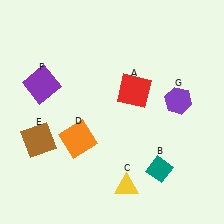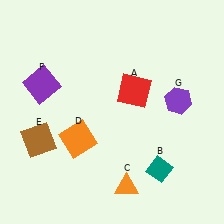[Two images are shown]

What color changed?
The triangle (C) changed from yellow in Image 1 to orange in Image 2.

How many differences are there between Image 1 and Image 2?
There is 1 difference between the two images.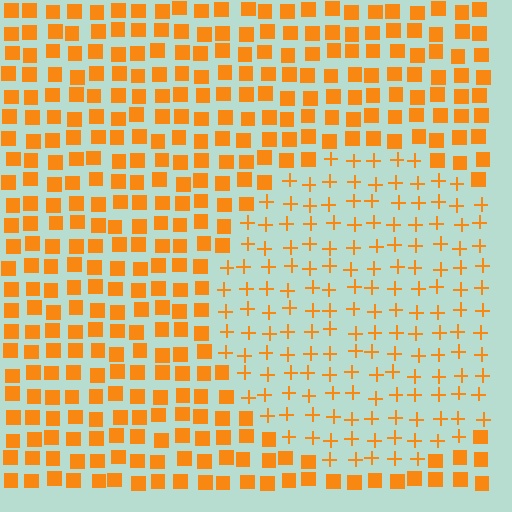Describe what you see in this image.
The image is filled with small orange elements arranged in a uniform grid. A circle-shaped region contains plus signs, while the surrounding area contains squares. The boundary is defined purely by the change in element shape.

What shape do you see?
I see a circle.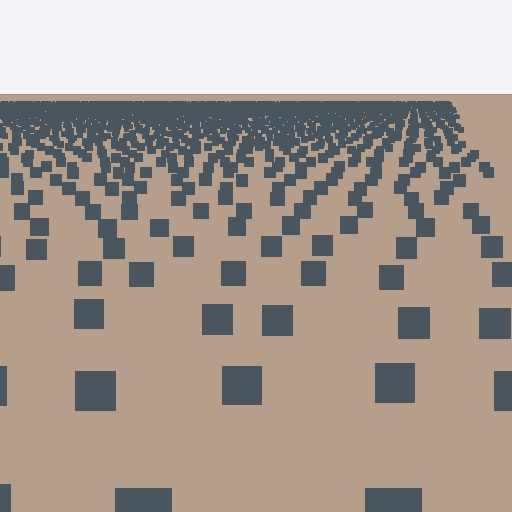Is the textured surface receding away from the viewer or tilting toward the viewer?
The surface is receding away from the viewer. Texture elements get smaller and denser toward the top.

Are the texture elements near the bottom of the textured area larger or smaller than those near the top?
Larger. Near the bottom, elements are closer to the viewer and appear at a bigger on-screen size.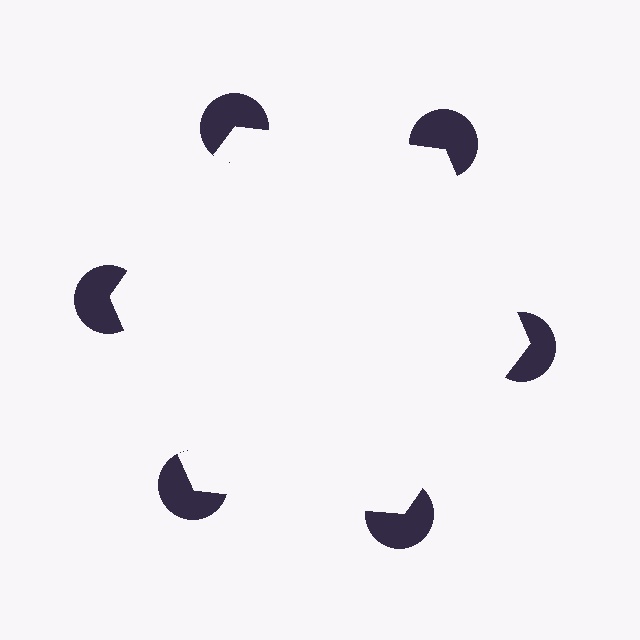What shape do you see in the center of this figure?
An illusory hexagon — its edges are inferred from the aligned wedge cuts in the pac-man discs, not physically drawn.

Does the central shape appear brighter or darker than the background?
It typically appears slightly brighter than the background, even though no actual brightness change is drawn.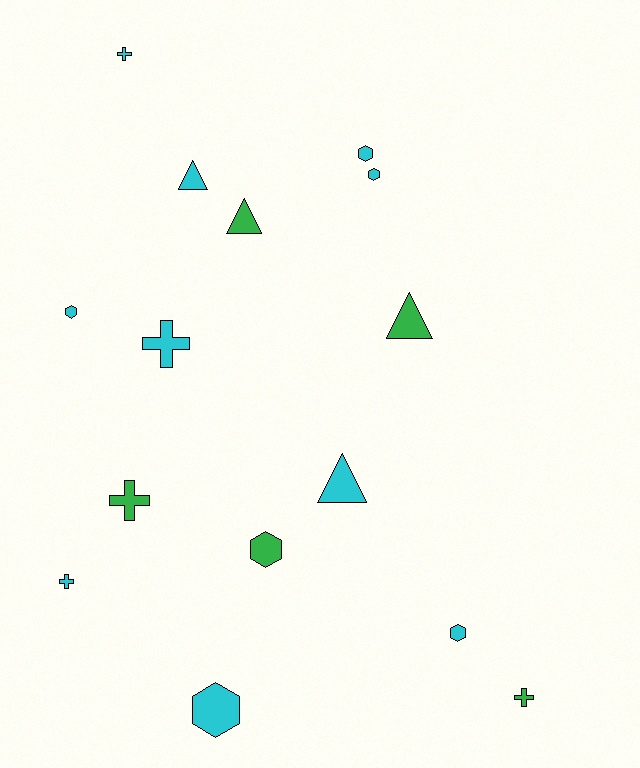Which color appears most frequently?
Cyan, with 10 objects.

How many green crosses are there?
There are 2 green crosses.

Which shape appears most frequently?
Hexagon, with 6 objects.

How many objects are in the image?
There are 15 objects.